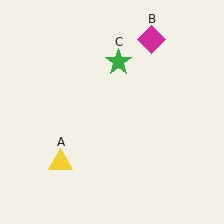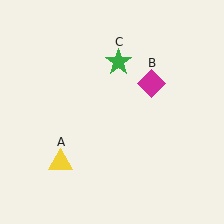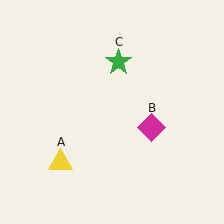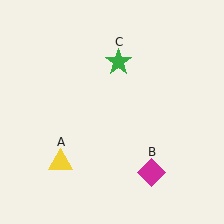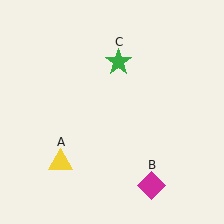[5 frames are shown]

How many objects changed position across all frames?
1 object changed position: magenta diamond (object B).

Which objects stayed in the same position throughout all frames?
Yellow triangle (object A) and green star (object C) remained stationary.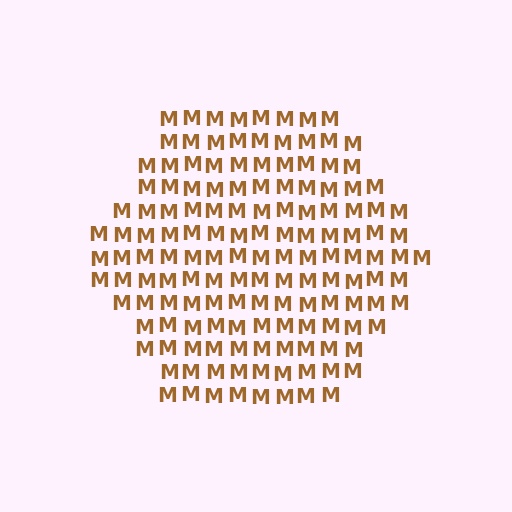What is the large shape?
The large shape is a hexagon.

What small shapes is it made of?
It is made of small letter M's.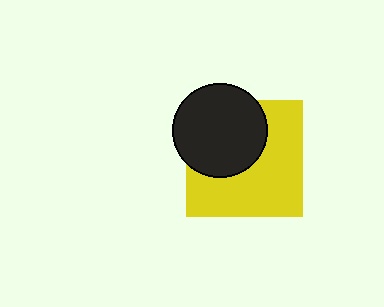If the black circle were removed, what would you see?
You would see the complete yellow square.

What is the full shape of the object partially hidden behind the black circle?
The partially hidden object is a yellow square.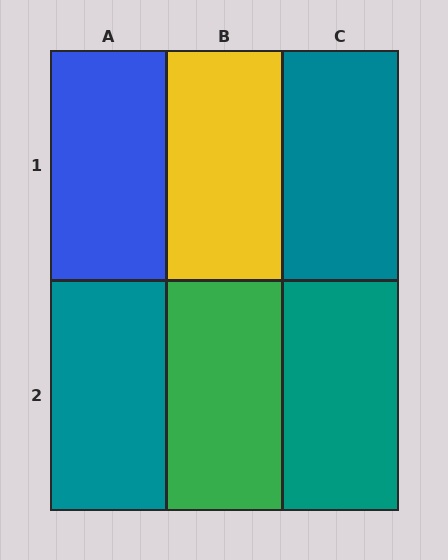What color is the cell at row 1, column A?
Blue.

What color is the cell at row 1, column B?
Yellow.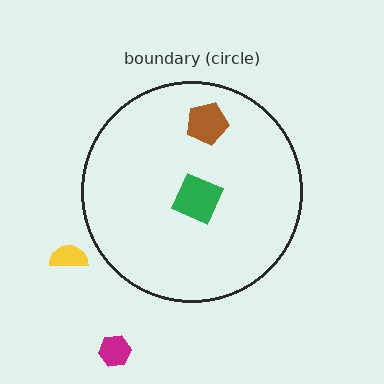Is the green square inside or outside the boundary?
Inside.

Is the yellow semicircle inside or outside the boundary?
Outside.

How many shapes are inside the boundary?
2 inside, 2 outside.